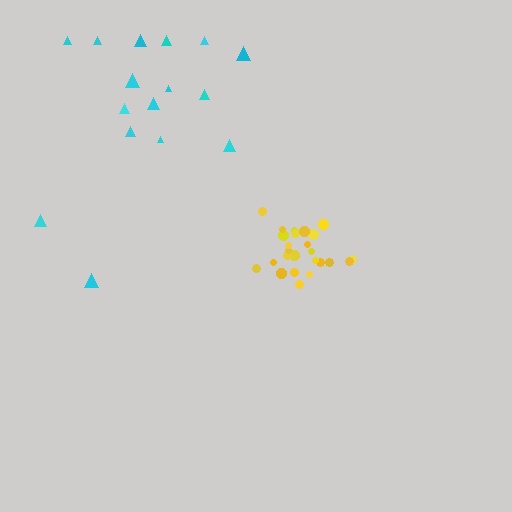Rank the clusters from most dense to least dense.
yellow, cyan.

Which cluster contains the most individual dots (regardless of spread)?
Yellow (26).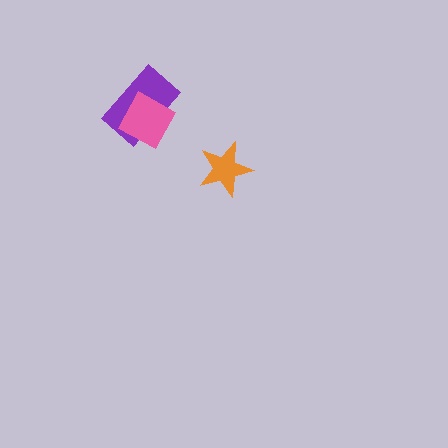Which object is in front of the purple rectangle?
The pink diamond is in front of the purple rectangle.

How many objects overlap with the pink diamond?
1 object overlaps with the pink diamond.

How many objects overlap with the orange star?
0 objects overlap with the orange star.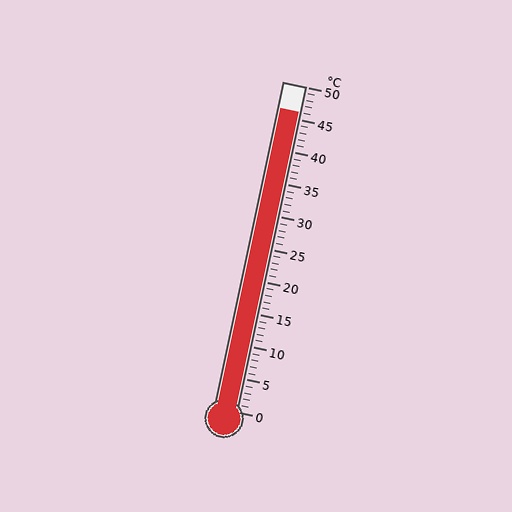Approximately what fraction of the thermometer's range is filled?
The thermometer is filled to approximately 90% of its range.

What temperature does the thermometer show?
The thermometer shows approximately 46°C.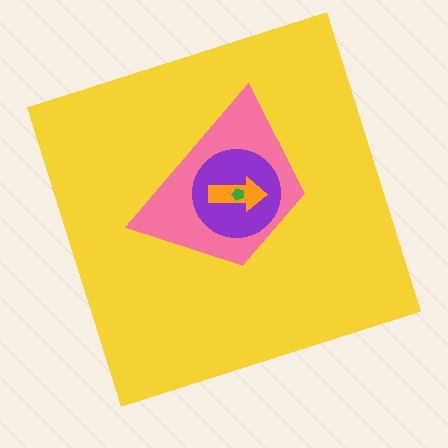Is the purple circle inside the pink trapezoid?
Yes.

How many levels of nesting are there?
5.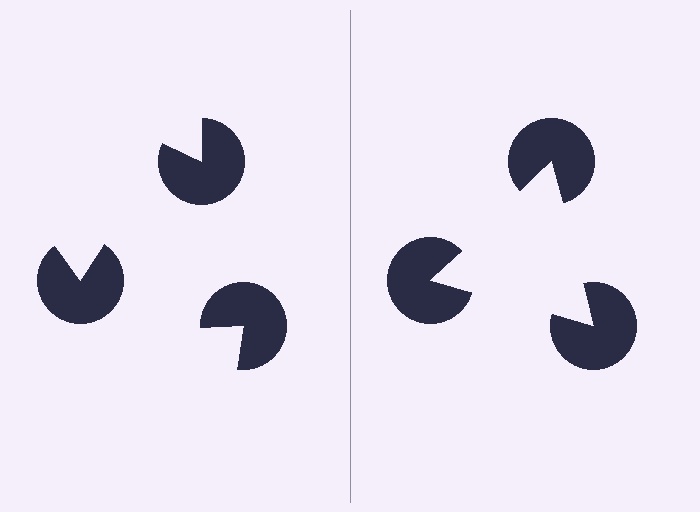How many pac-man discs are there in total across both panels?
6 — 3 on each side.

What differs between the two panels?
The pac-man discs are positioned identically on both sides; only the wedge orientations differ. On the right they align to a triangle; on the left they are misaligned.